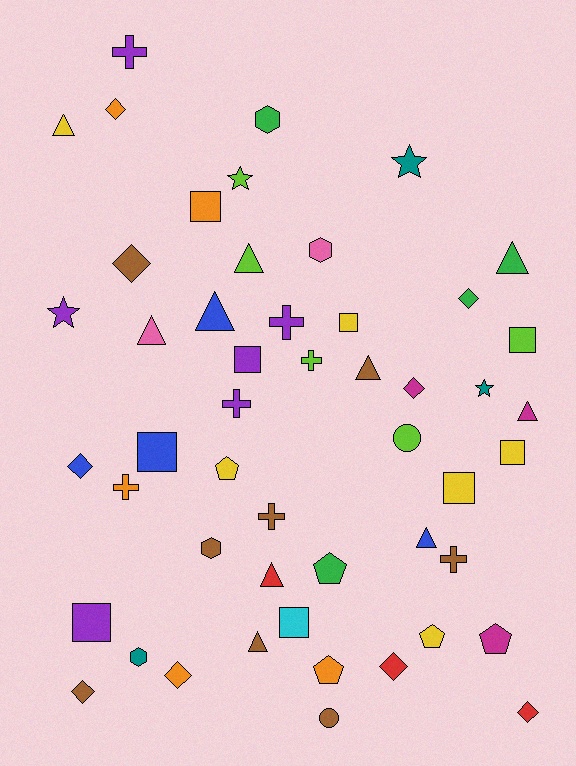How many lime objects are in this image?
There are 5 lime objects.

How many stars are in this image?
There are 4 stars.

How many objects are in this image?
There are 50 objects.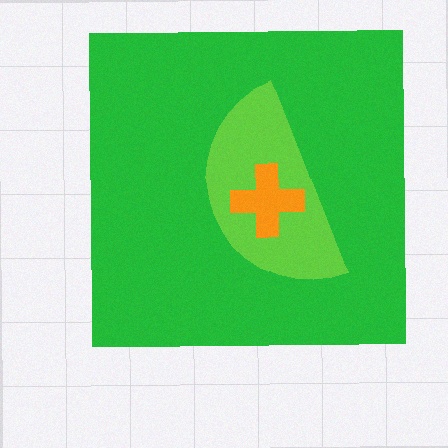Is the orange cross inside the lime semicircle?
Yes.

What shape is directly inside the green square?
The lime semicircle.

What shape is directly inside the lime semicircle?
The orange cross.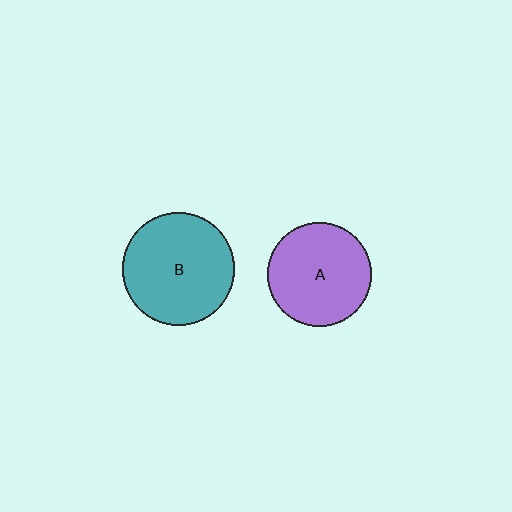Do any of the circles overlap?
No, none of the circles overlap.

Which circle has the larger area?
Circle B (teal).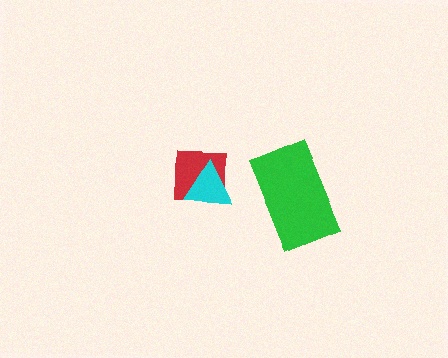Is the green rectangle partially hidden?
No, no other shape covers it.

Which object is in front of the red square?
The cyan triangle is in front of the red square.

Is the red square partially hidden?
Yes, it is partially covered by another shape.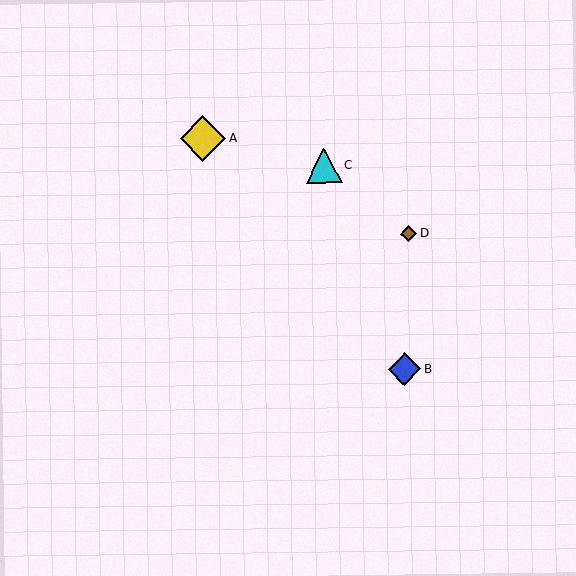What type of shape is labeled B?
Shape B is a blue diamond.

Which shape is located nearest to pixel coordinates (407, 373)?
The blue diamond (labeled B) at (405, 369) is nearest to that location.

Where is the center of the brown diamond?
The center of the brown diamond is at (409, 234).